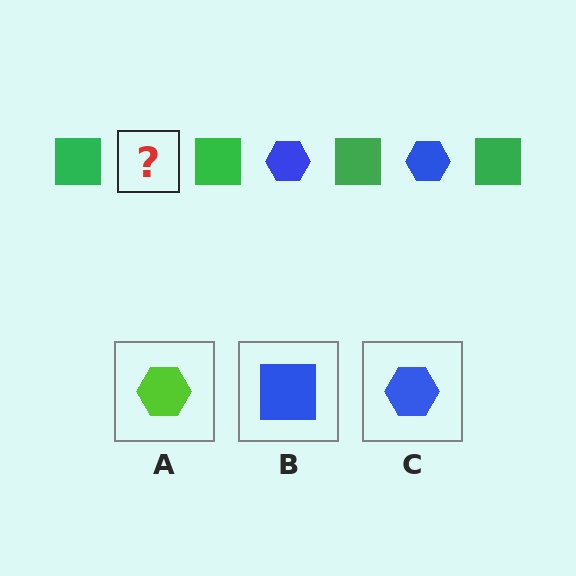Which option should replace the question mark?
Option C.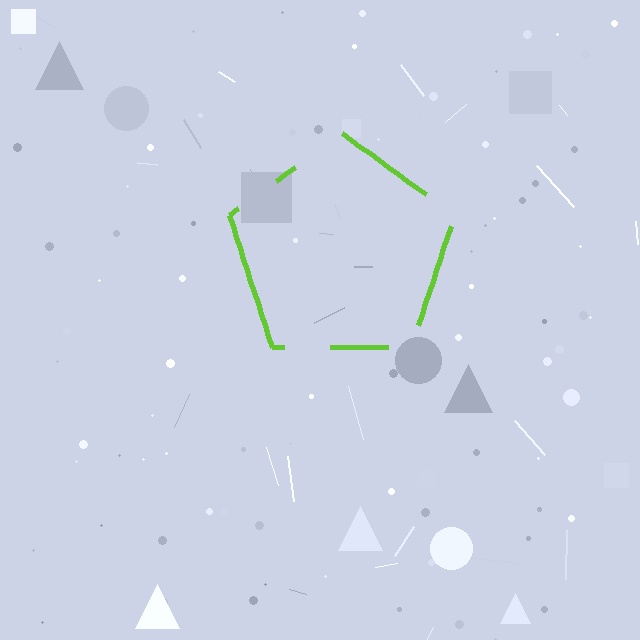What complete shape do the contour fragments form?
The contour fragments form a pentagon.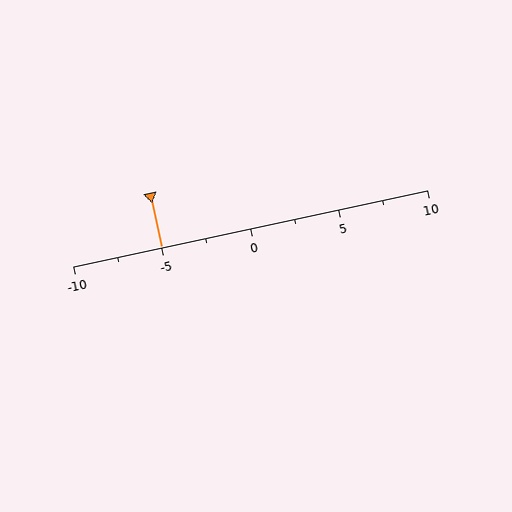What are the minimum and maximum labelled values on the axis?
The axis runs from -10 to 10.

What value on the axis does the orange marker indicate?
The marker indicates approximately -5.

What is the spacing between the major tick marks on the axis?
The major ticks are spaced 5 apart.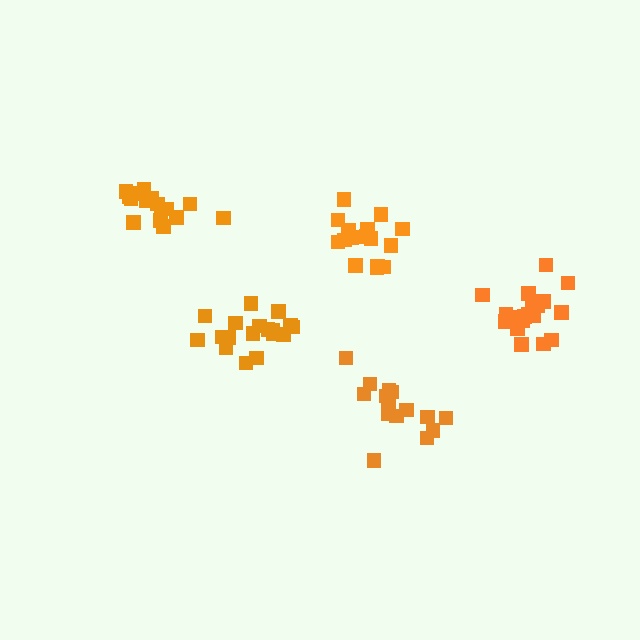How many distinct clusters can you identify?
There are 5 distinct clusters.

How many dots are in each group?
Group 1: 17 dots, Group 2: 18 dots, Group 3: 20 dots, Group 4: 15 dots, Group 5: 18 dots (88 total).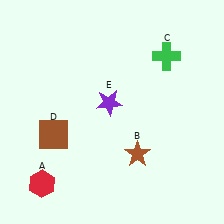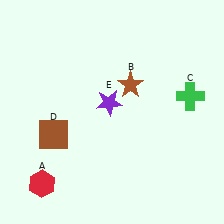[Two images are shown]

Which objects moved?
The objects that moved are: the brown star (B), the green cross (C).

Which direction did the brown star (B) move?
The brown star (B) moved up.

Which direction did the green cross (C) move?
The green cross (C) moved down.